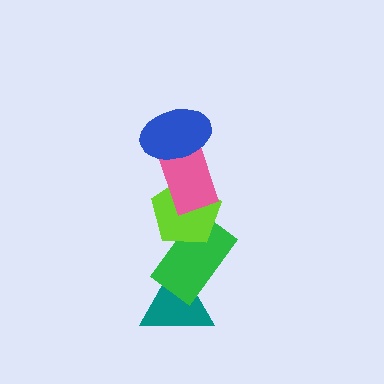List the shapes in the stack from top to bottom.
From top to bottom: the blue ellipse, the pink rectangle, the lime pentagon, the green rectangle, the teal triangle.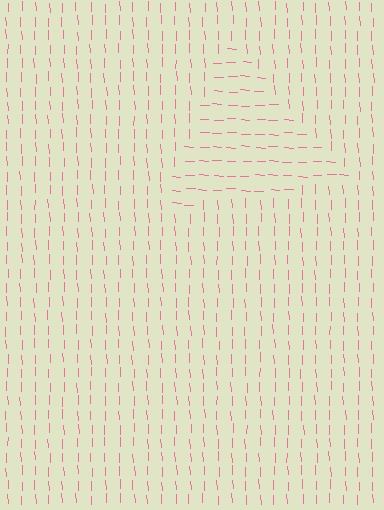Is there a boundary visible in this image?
Yes, there is a texture boundary formed by a change in line orientation.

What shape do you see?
I see a triangle.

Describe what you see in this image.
The image is filled with small pink line segments. A triangle region in the image has lines oriented differently from the surrounding lines, creating a visible texture boundary.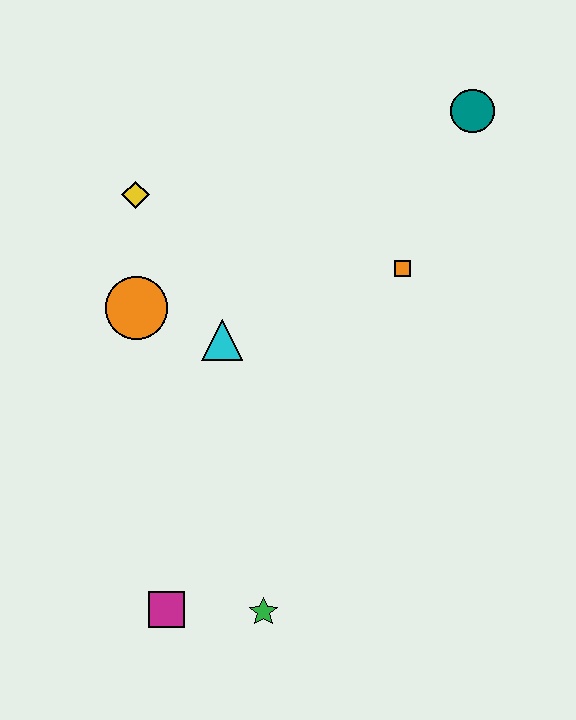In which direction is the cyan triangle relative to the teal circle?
The cyan triangle is to the left of the teal circle.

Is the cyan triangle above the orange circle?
No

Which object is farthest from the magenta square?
The teal circle is farthest from the magenta square.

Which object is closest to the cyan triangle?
The orange circle is closest to the cyan triangle.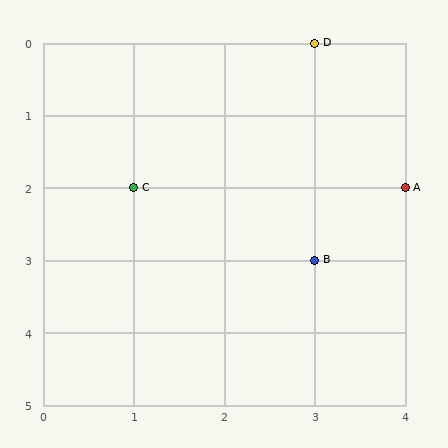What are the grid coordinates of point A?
Point A is at grid coordinates (4, 2).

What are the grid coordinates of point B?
Point B is at grid coordinates (3, 3).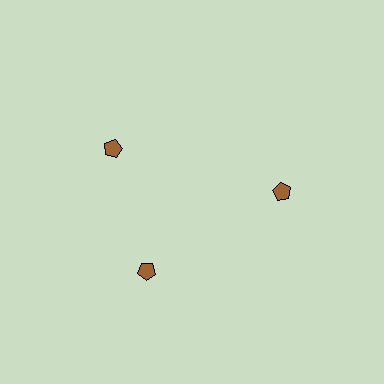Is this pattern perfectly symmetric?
No. The 3 brown pentagons are arranged in a ring, but one element near the 11 o'clock position is rotated out of alignment along the ring, breaking the 3-fold rotational symmetry.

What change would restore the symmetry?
The symmetry would be restored by rotating it back into even spacing with its neighbors so that all 3 pentagons sit at equal angles and equal distance from the center.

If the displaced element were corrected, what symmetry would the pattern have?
It would have 3-fold rotational symmetry — the pattern would map onto itself every 120 degrees.